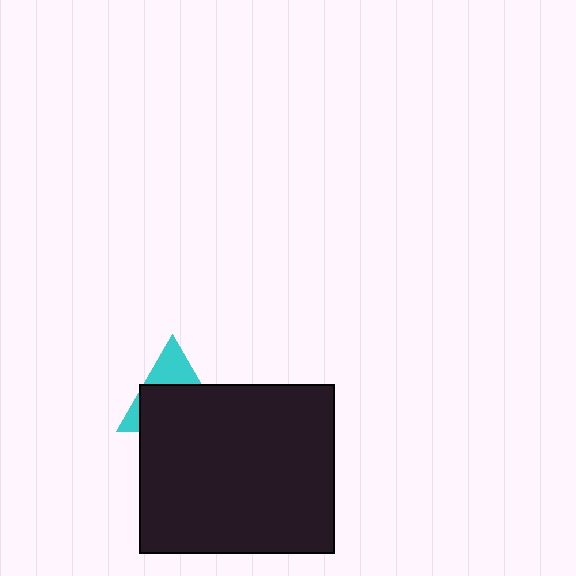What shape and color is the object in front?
The object in front is a black rectangle.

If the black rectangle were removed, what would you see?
You would see the complete cyan triangle.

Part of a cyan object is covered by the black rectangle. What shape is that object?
It is a triangle.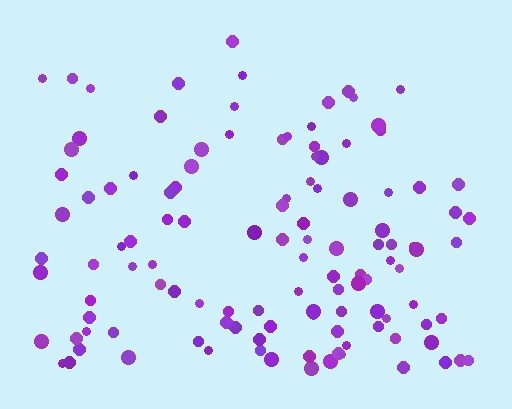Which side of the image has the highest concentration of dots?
The bottom.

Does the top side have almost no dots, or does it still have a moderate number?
Still a moderate number, just noticeably fewer than the bottom.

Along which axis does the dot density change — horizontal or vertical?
Vertical.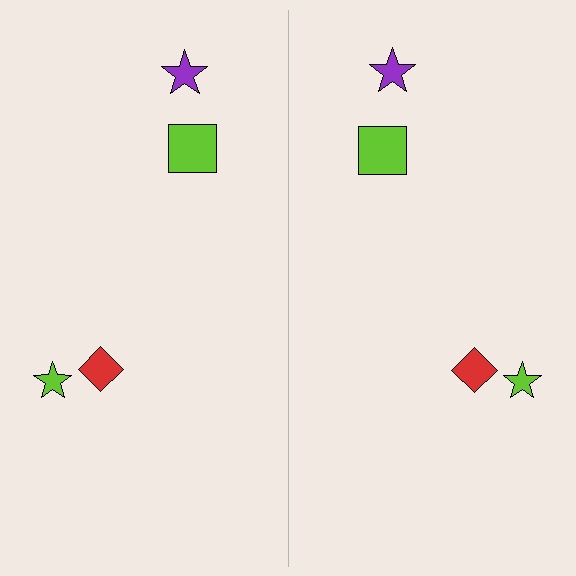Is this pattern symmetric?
Yes, this pattern has bilateral (reflection) symmetry.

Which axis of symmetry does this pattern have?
The pattern has a vertical axis of symmetry running through the center of the image.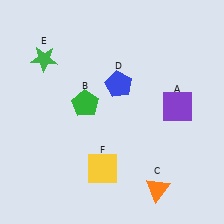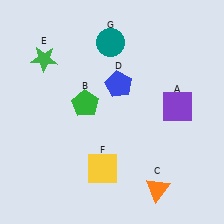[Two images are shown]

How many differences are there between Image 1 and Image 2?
There is 1 difference between the two images.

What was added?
A teal circle (G) was added in Image 2.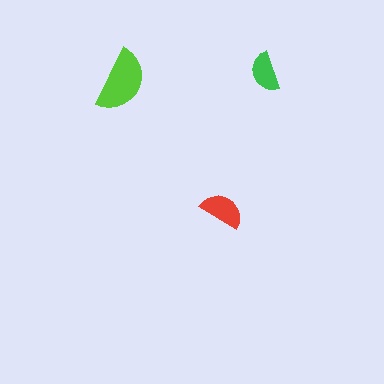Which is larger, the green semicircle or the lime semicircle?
The lime one.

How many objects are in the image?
There are 3 objects in the image.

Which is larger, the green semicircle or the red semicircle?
The red one.